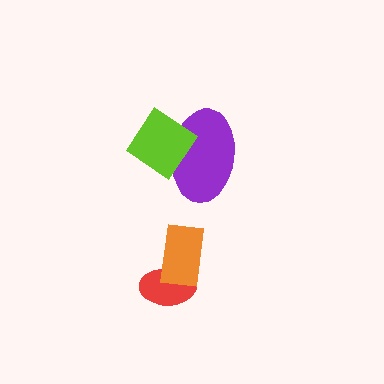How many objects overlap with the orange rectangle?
1 object overlaps with the orange rectangle.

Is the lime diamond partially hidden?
No, no other shape covers it.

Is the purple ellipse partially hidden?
Yes, it is partially covered by another shape.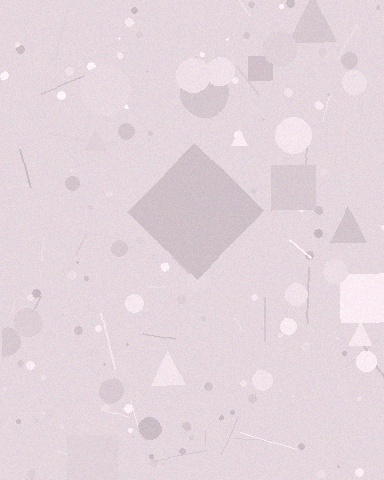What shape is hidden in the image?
A diamond is hidden in the image.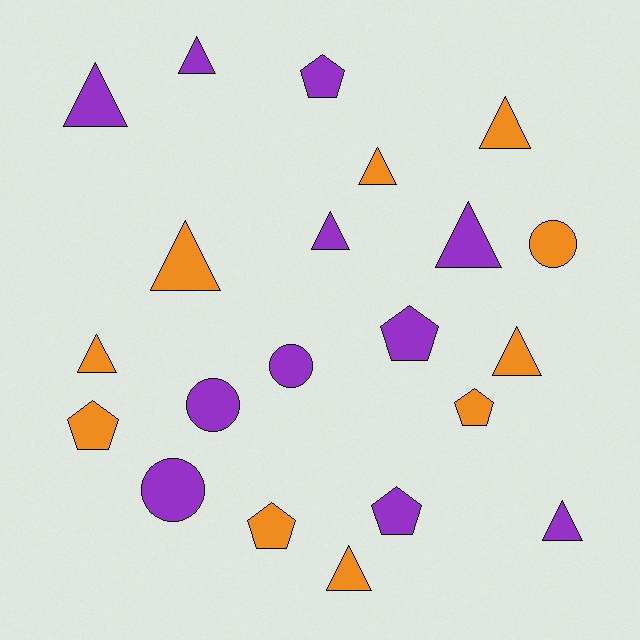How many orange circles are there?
There is 1 orange circle.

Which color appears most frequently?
Purple, with 11 objects.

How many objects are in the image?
There are 21 objects.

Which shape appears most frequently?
Triangle, with 11 objects.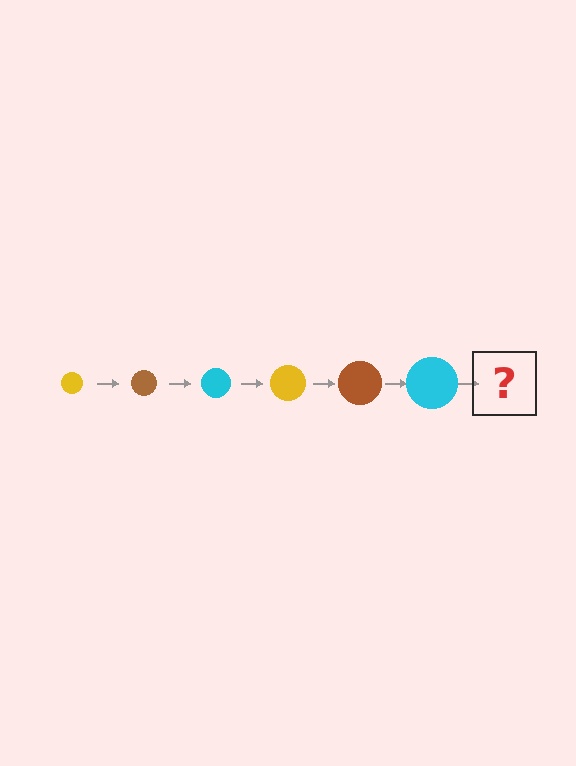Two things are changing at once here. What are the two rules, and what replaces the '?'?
The two rules are that the circle grows larger each step and the color cycles through yellow, brown, and cyan. The '?' should be a yellow circle, larger than the previous one.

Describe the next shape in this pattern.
It should be a yellow circle, larger than the previous one.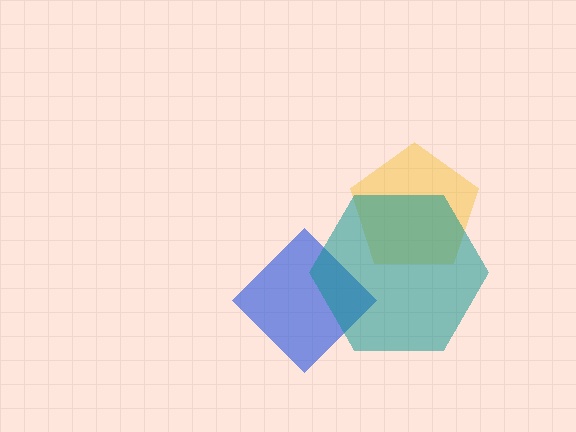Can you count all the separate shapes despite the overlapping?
Yes, there are 3 separate shapes.